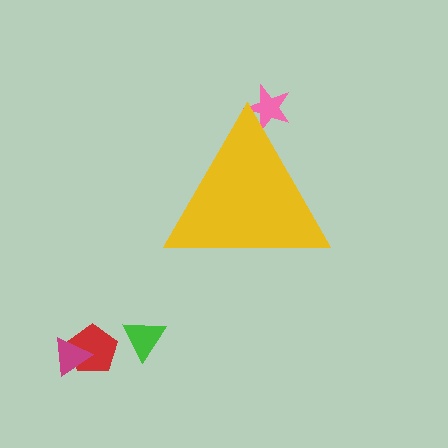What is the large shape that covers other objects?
A yellow triangle.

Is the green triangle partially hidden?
No, the green triangle is fully visible.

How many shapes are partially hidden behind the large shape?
1 shape is partially hidden.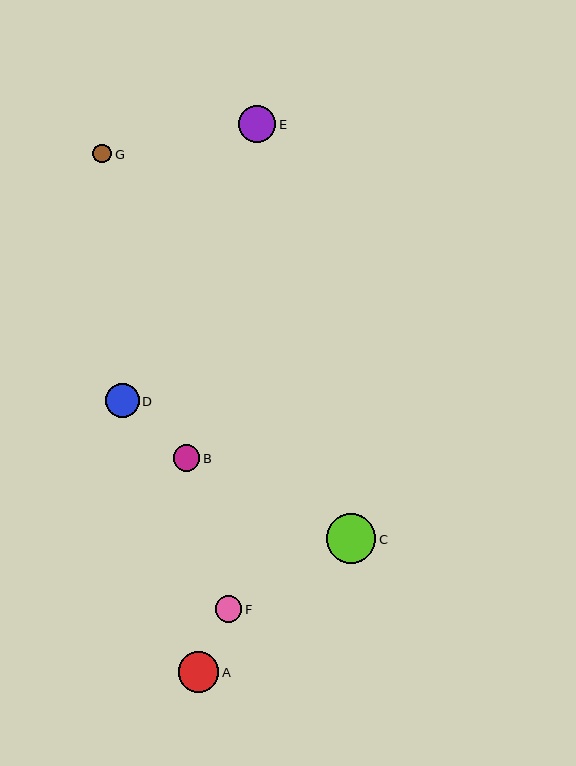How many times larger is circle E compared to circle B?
Circle E is approximately 1.4 times the size of circle B.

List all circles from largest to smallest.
From largest to smallest: C, A, E, D, F, B, G.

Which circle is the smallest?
Circle G is the smallest with a size of approximately 19 pixels.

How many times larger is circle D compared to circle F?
Circle D is approximately 1.3 times the size of circle F.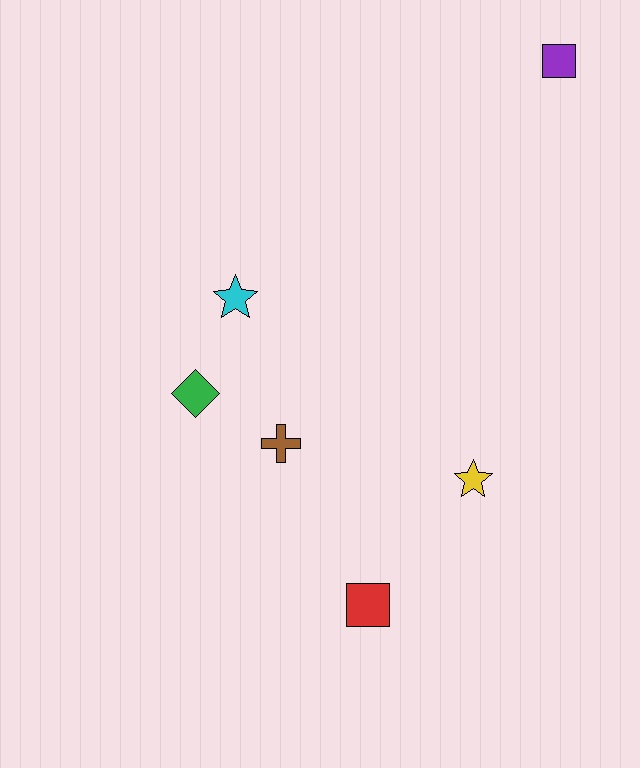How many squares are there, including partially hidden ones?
There are 2 squares.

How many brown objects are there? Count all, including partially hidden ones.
There is 1 brown object.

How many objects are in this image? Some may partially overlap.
There are 6 objects.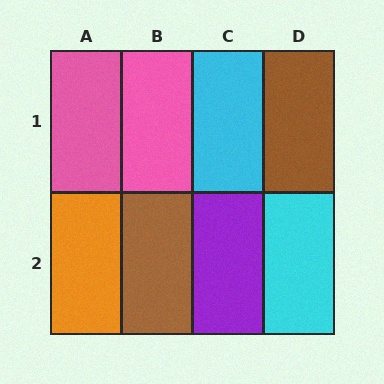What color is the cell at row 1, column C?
Cyan.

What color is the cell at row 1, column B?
Pink.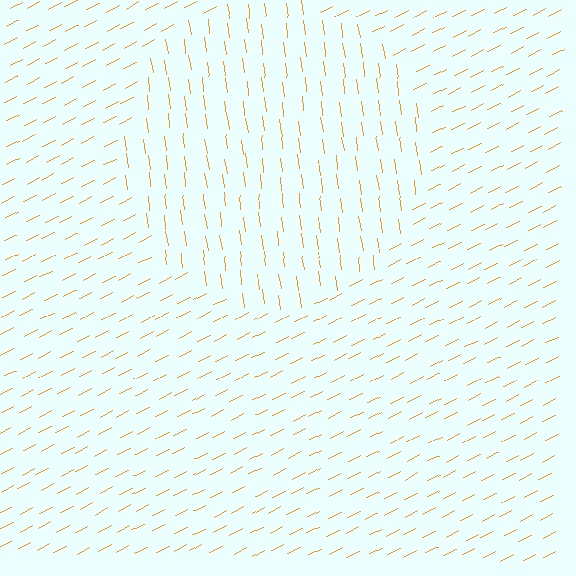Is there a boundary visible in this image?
Yes, there is a texture boundary formed by a change in line orientation.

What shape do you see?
I see a circle.